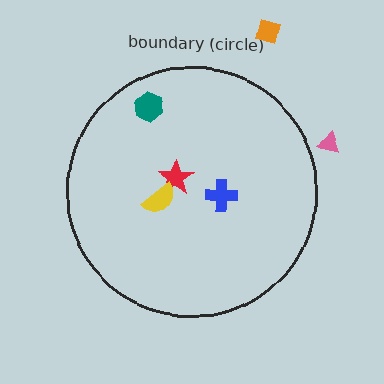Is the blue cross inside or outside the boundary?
Inside.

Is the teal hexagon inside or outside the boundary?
Inside.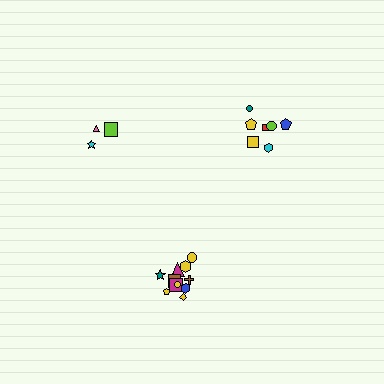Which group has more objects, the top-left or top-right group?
The top-right group.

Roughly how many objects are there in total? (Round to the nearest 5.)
Roughly 20 objects in total.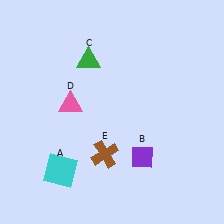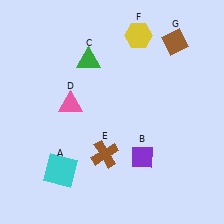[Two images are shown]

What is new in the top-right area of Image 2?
A yellow hexagon (F) was added in the top-right area of Image 2.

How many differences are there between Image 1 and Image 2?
There are 2 differences between the two images.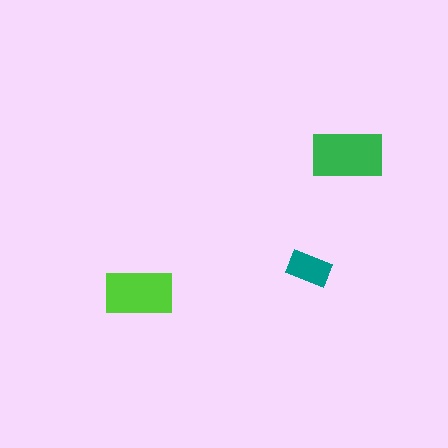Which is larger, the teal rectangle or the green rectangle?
The green one.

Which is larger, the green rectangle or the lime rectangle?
The green one.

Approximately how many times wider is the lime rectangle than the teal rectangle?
About 1.5 times wider.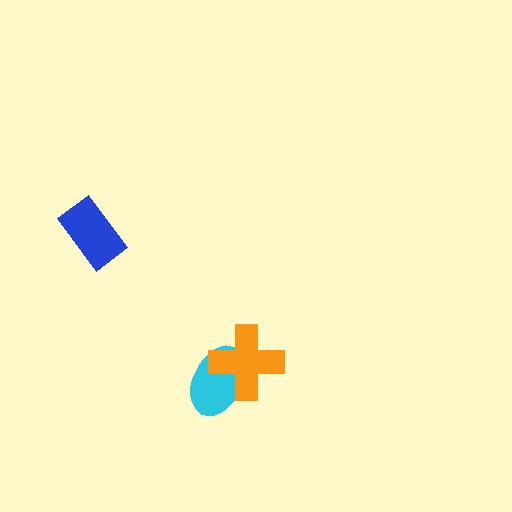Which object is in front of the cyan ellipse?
The orange cross is in front of the cyan ellipse.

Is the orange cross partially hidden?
No, no other shape covers it.